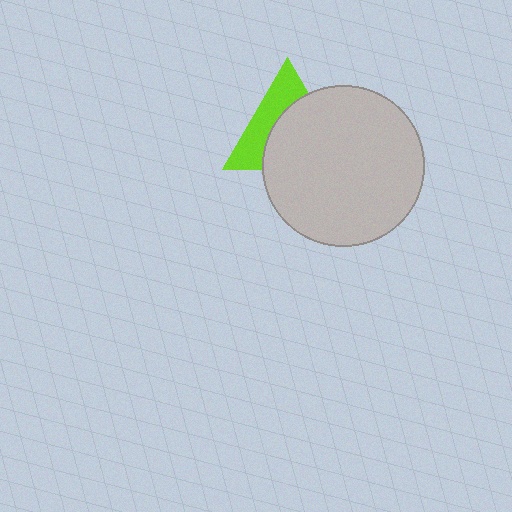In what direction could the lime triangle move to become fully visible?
The lime triangle could move toward the upper-left. That would shift it out from behind the light gray circle entirely.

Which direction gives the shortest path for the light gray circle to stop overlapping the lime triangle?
Moving toward the lower-right gives the shortest separation.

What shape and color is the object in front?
The object in front is a light gray circle.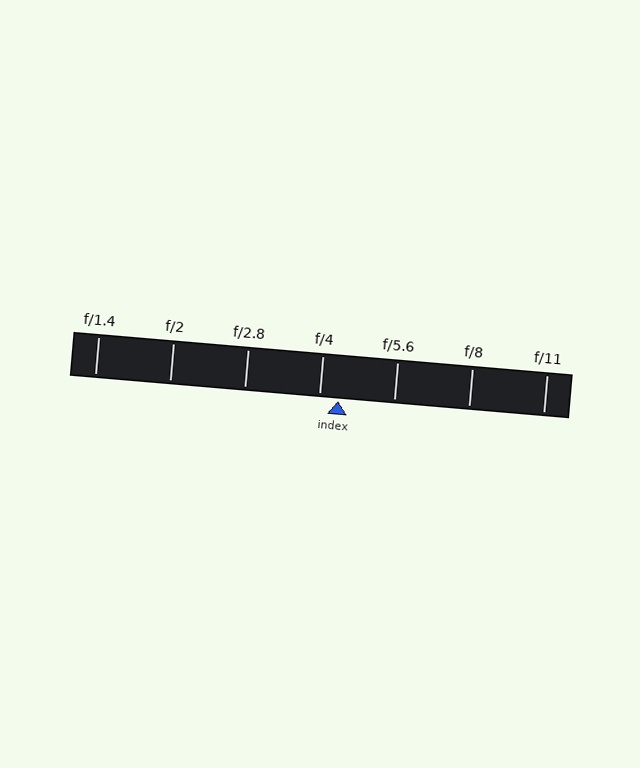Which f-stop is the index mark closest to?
The index mark is closest to f/4.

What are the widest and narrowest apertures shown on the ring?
The widest aperture shown is f/1.4 and the narrowest is f/11.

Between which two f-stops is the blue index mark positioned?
The index mark is between f/4 and f/5.6.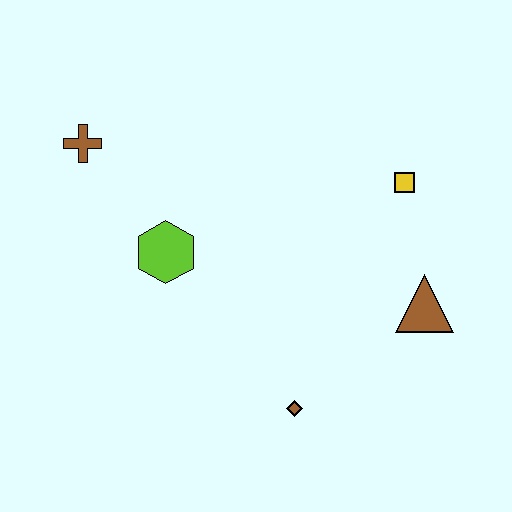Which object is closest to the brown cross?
The lime hexagon is closest to the brown cross.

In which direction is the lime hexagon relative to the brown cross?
The lime hexagon is below the brown cross.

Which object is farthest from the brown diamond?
The brown cross is farthest from the brown diamond.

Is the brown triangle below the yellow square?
Yes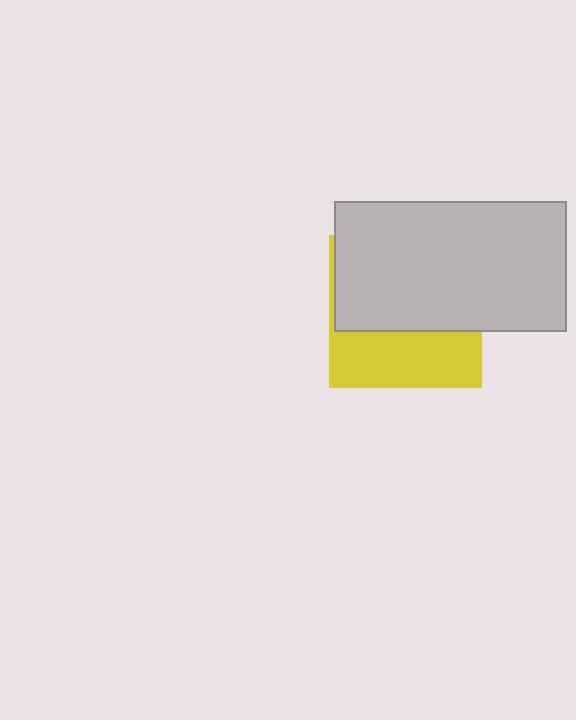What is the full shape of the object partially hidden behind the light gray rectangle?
The partially hidden object is a yellow square.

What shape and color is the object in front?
The object in front is a light gray rectangle.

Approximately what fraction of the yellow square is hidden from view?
Roughly 61% of the yellow square is hidden behind the light gray rectangle.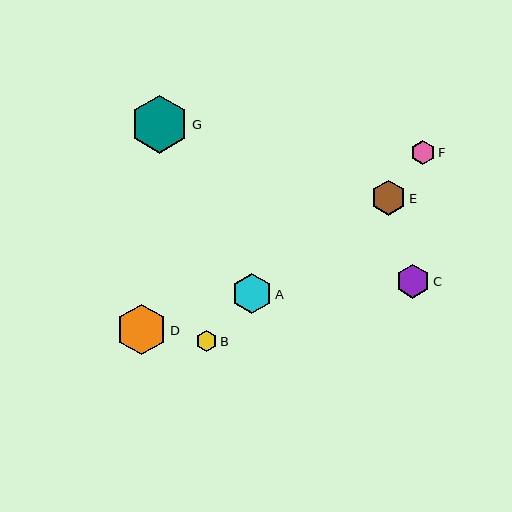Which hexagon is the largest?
Hexagon G is the largest with a size of approximately 58 pixels.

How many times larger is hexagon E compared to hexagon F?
Hexagon E is approximately 1.5 times the size of hexagon F.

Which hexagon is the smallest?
Hexagon B is the smallest with a size of approximately 21 pixels.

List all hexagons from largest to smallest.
From largest to smallest: G, D, A, E, C, F, B.